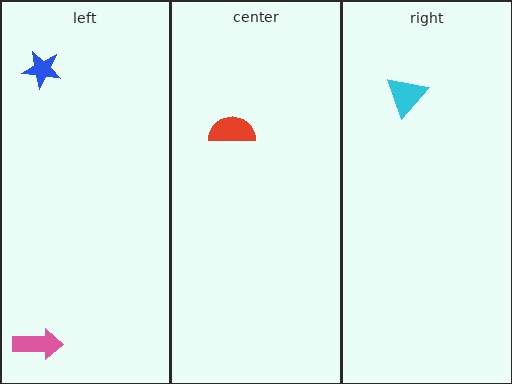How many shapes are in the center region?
1.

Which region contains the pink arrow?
The left region.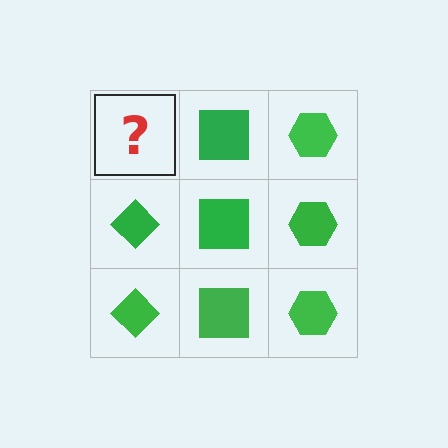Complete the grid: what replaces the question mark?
The question mark should be replaced with a green diamond.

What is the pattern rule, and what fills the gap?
The rule is that each column has a consistent shape. The gap should be filled with a green diamond.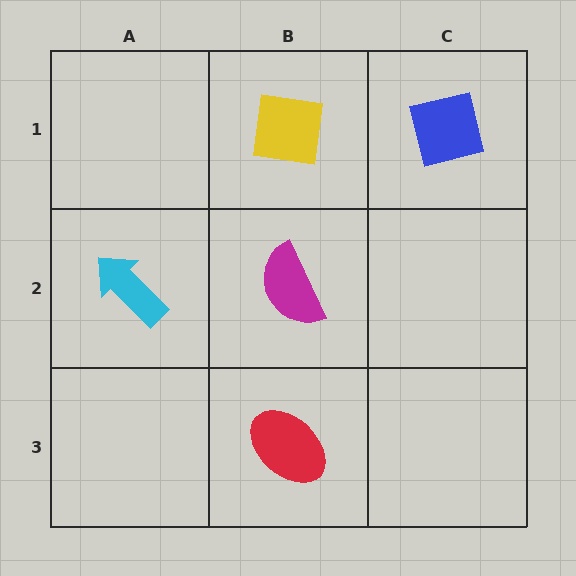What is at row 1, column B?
A yellow square.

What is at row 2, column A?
A cyan arrow.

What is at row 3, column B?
A red ellipse.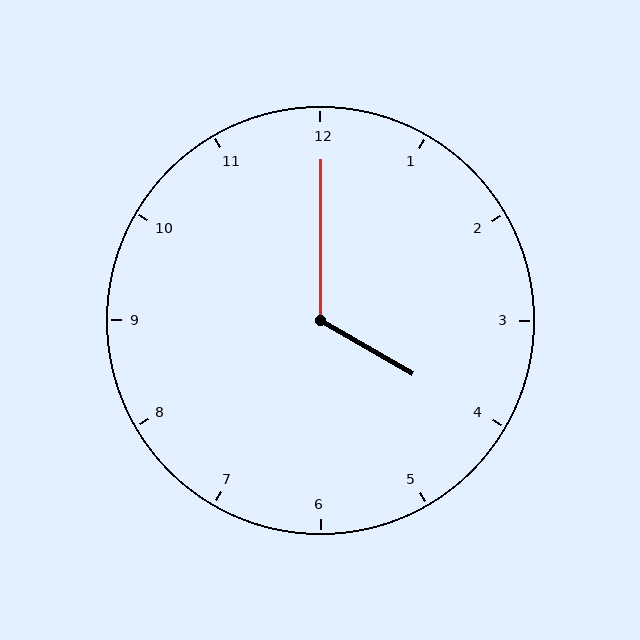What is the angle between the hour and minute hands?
Approximately 120 degrees.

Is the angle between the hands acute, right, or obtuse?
It is obtuse.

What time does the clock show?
4:00.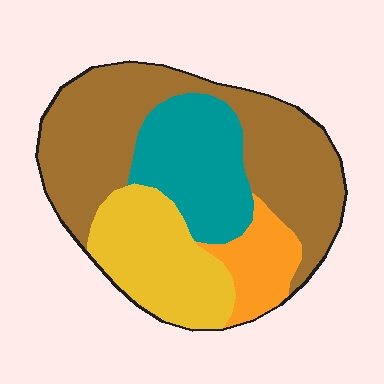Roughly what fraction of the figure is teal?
Teal covers around 20% of the figure.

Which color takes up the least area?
Orange, at roughly 10%.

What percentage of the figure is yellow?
Yellow covers 22% of the figure.